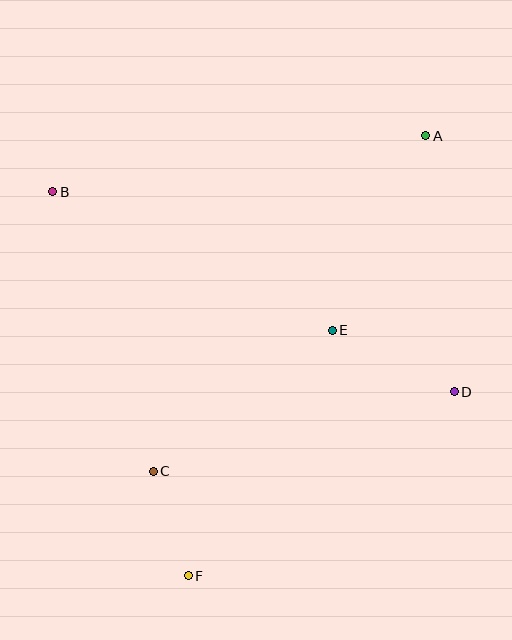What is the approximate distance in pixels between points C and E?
The distance between C and E is approximately 228 pixels.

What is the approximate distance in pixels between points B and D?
The distance between B and D is approximately 448 pixels.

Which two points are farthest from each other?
Points A and F are farthest from each other.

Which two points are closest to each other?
Points C and F are closest to each other.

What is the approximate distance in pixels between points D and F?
The distance between D and F is approximately 323 pixels.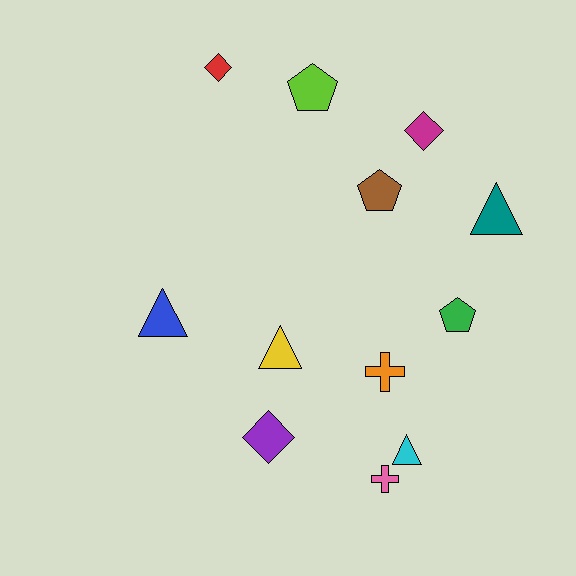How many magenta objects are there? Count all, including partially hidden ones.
There is 1 magenta object.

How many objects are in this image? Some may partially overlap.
There are 12 objects.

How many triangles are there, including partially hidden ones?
There are 4 triangles.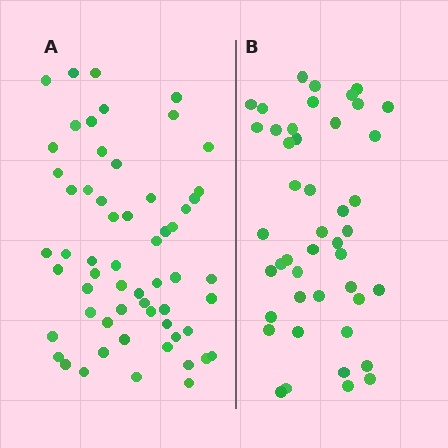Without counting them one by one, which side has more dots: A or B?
Region A (the left region) has more dots.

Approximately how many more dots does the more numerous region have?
Region A has approximately 15 more dots than region B.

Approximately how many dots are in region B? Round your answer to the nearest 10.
About 40 dots. (The exact count is 45, which rounds to 40.)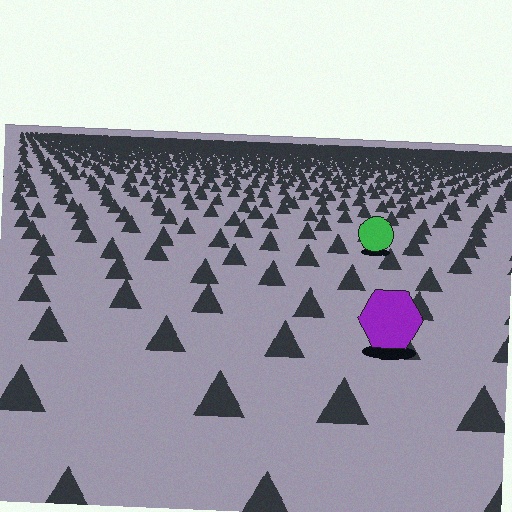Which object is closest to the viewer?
The purple hexagon is closest. The texture marks near it are larger and more spread out.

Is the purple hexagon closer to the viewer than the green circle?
Yes. The purple hexagon is closer — you can tell from the texture gradient: the ground texture is coarser near it.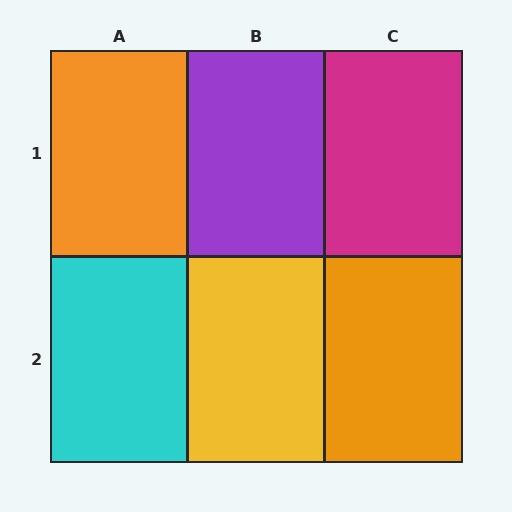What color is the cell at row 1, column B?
Purple.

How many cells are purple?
1 cell is purple.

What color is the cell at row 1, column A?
Orange.